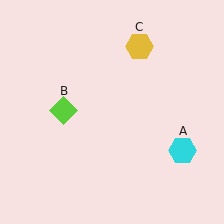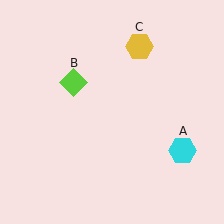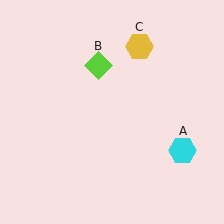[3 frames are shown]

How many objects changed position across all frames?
1 object changed position: lime diamond (object B).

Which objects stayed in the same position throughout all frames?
Cyan hexagon (object A) and yellow hexagon (object C) remained stationary.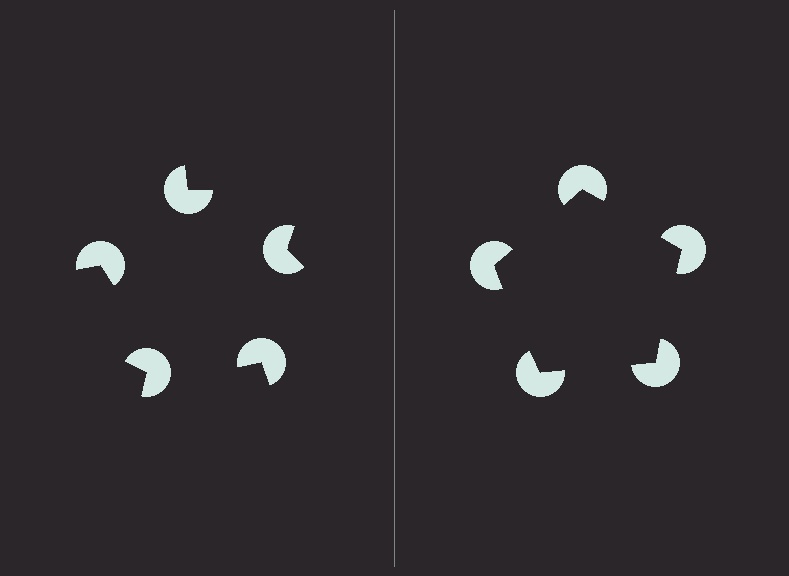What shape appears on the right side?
An illusory pentagon.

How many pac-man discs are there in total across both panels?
10 — 5 on each side.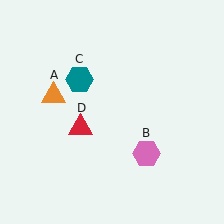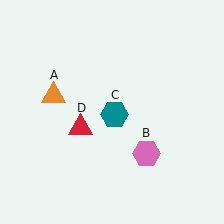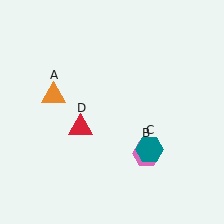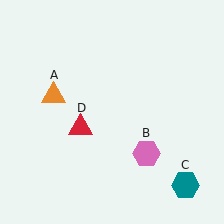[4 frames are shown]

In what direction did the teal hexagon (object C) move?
The teal hexagon (object C) moved down and to the right.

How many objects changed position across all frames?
1 object changed position: teal hexagon (object C).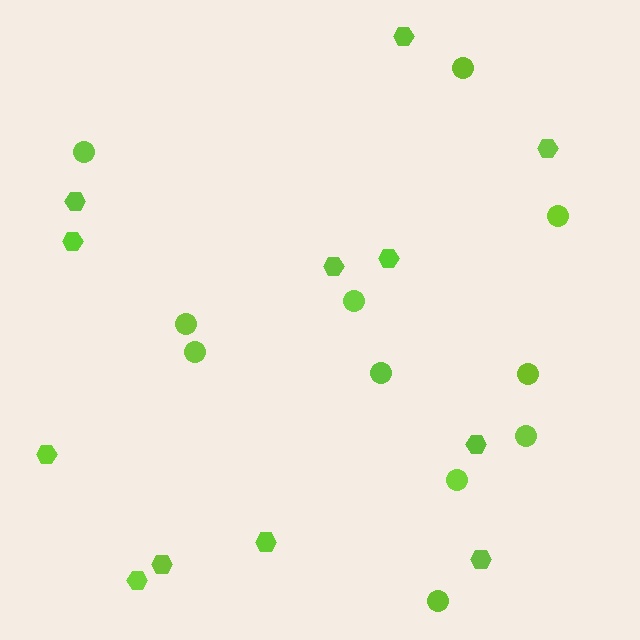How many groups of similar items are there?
There are 2 groups: one group of circles (11) and one group of hexagons (12).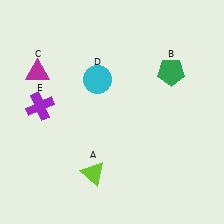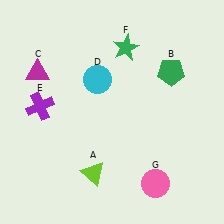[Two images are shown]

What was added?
A green star (F), a pink circle (G) were added in Image 2.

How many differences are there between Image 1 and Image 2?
There are 2 differences between the two images.